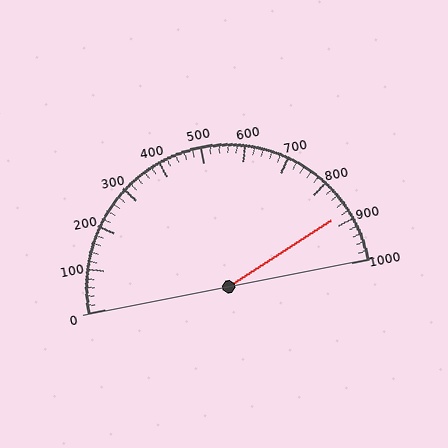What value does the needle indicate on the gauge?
The needle indicates approximately 880.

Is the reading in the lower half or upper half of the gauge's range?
The reading is in the upper half of the range (0 to 1000).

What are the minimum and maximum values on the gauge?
The gauge ranges from 0 to 1000.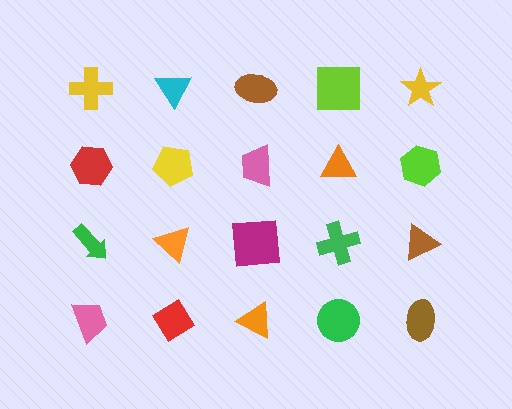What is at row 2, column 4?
An orange triangle.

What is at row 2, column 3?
A pink trapezoid.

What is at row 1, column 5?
A yellow star.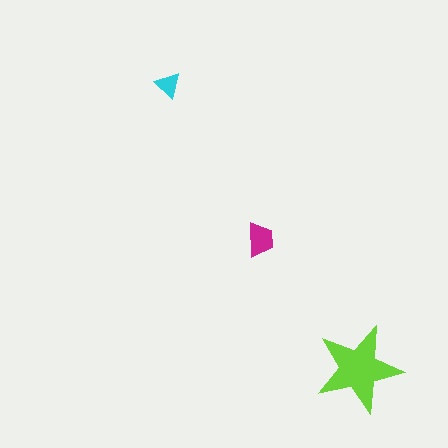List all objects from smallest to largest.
The cyan triangle, the magenta trapezoid, the lime star.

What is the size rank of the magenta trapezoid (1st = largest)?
2nd.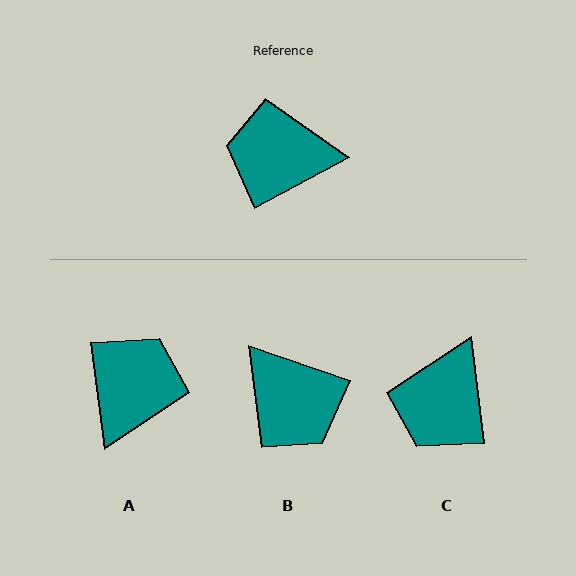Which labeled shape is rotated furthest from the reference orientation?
B, about 133 degrees away.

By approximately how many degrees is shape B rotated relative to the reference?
Approximately 133 degrees counter-clockwise.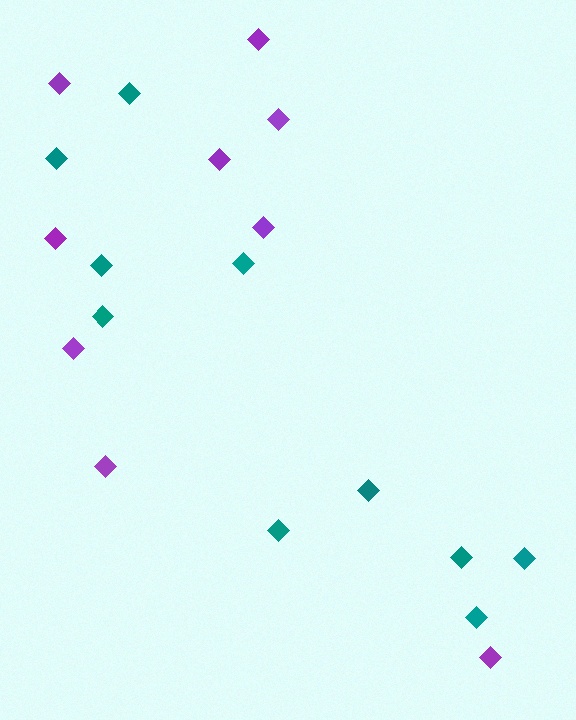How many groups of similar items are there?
There are 2 groups: one group of purple diamonds (9) and one group of teal diamonds (10).